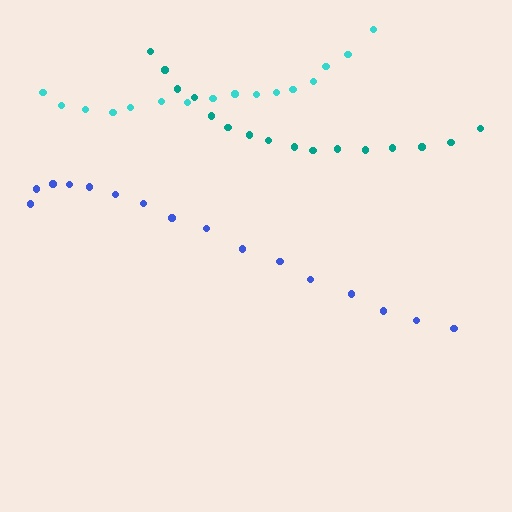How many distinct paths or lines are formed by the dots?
There are 3 distinct paths.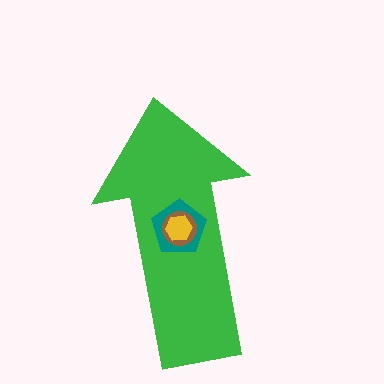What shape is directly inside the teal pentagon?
The brown circle.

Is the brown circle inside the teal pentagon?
Yes.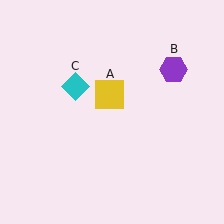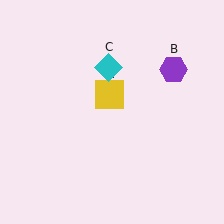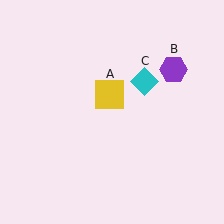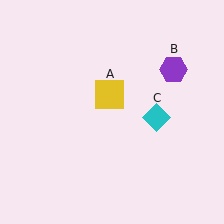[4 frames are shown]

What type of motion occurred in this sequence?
The cyan diamond (object C) rotated clockwise around the center of the scene.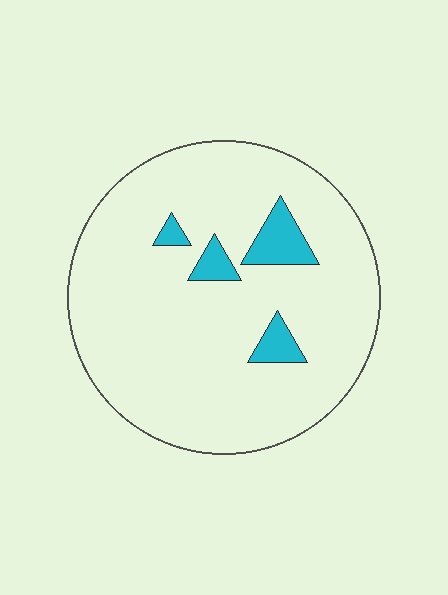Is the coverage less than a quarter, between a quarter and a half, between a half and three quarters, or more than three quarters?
Less than a quarter.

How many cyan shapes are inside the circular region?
4.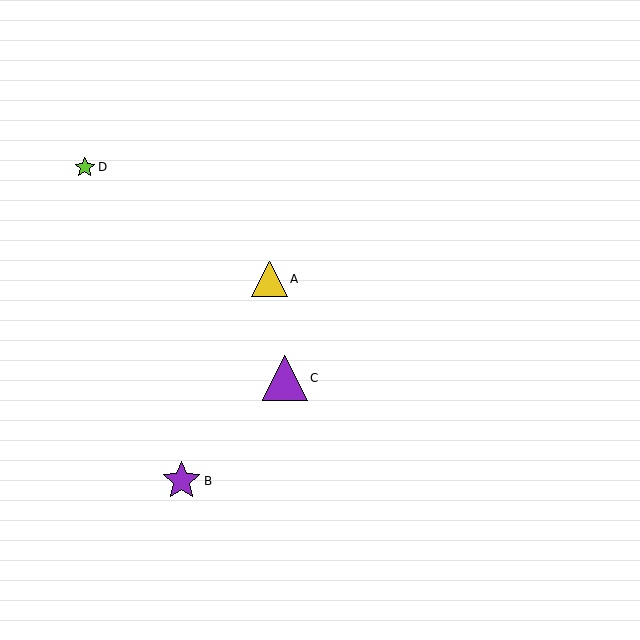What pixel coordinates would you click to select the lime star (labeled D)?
Click at (85, 167) to select the lime star D.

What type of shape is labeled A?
Shape A is a yellow triangle.